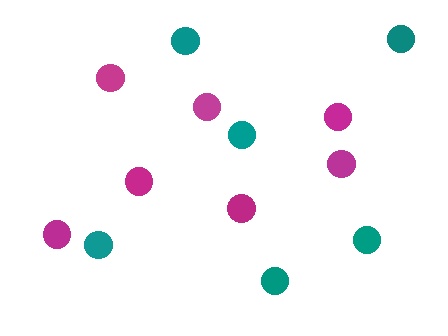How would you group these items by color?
There are 2 groups: one group of magenta circles (7) and one group of teal circles (6).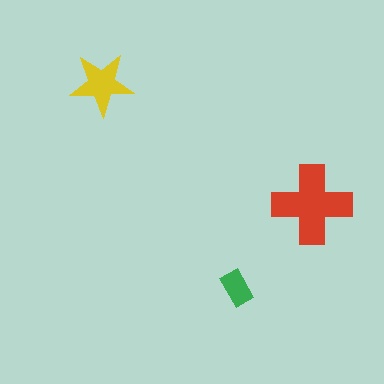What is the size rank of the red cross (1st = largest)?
1st.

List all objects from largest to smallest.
The red cross, the yellow star, the green rectangle.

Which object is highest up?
The yellow star is topmost.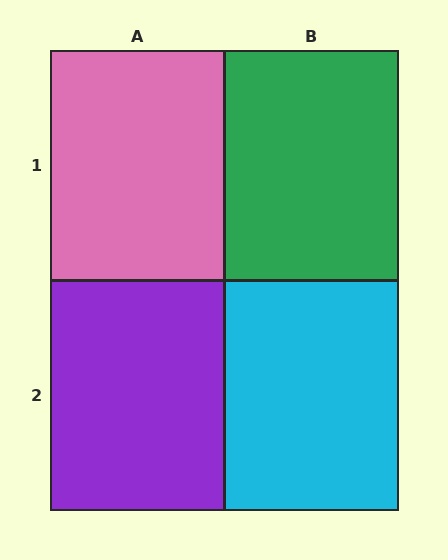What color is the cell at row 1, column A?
Pink.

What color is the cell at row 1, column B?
Green.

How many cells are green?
1 cell is green.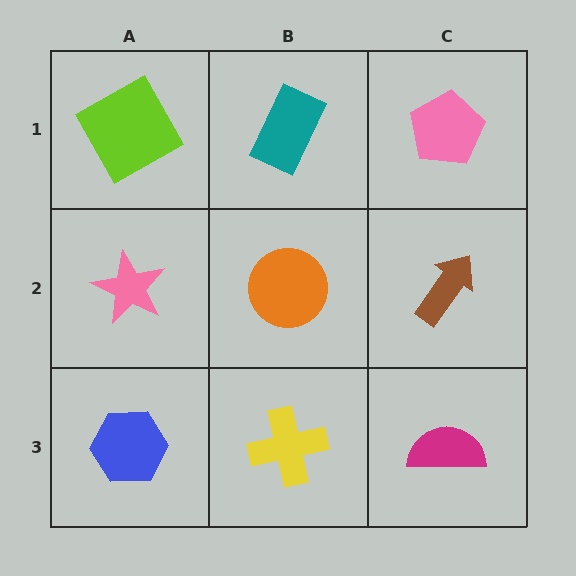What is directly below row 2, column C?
A magenta semicircle.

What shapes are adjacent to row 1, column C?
A brown arrow (row 2, column C), a teal rectangle (row 1, column B).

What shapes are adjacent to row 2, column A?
A lime square (row 1, column A), a blue hexagon (row 3, column A), an orange circle (row 2, column B).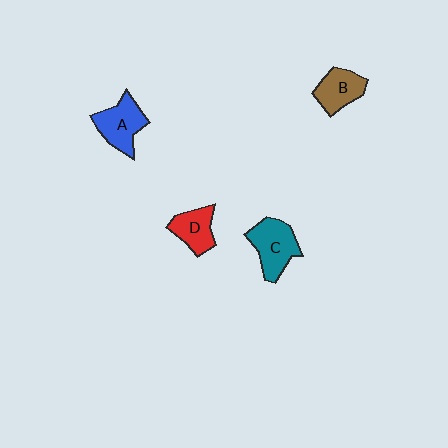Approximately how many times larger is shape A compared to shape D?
Approximately 1.3 times.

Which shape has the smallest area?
Shape D (red).